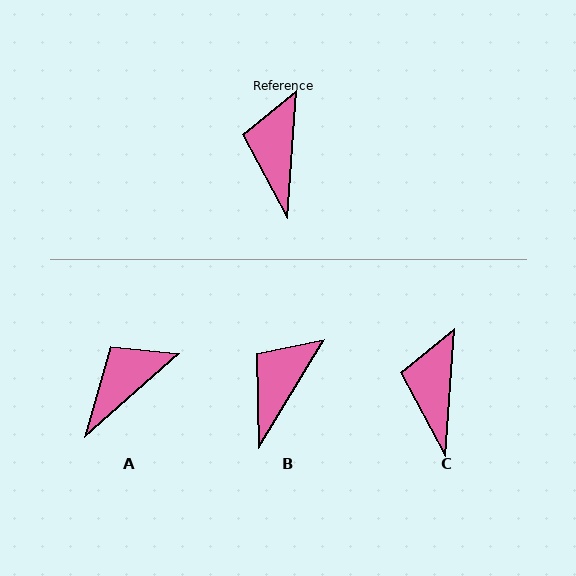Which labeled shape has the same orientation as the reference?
C.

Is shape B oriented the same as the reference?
No, it is off by about 27 degrees.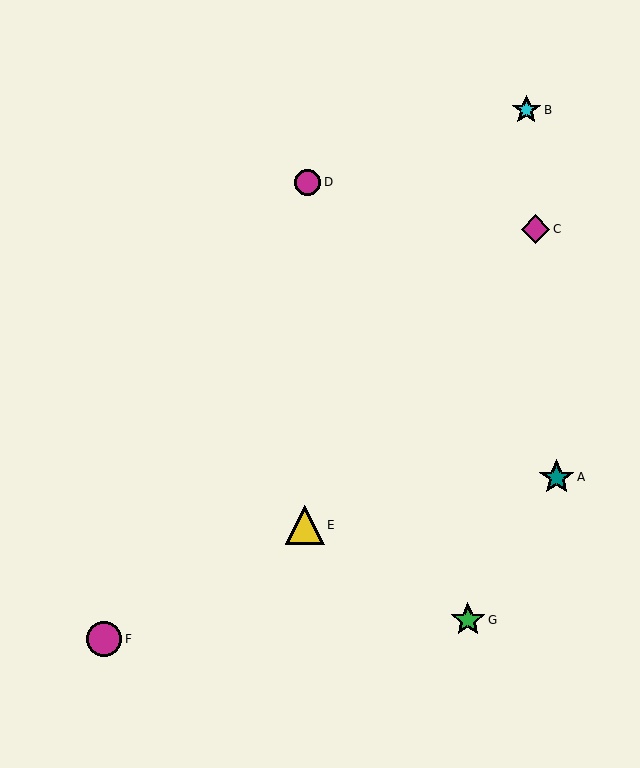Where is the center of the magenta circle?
The center of the magenta circle is at (104, 639).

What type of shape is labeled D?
Shape D is a magenta circle.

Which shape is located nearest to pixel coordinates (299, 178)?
The magenta circle (labeled D) at (308, 182) is nearest to that location.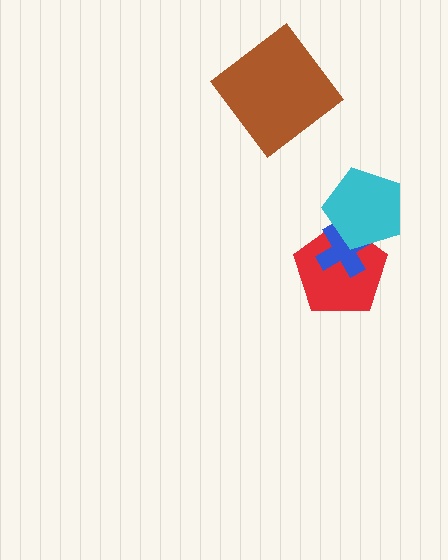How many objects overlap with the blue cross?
2 objects overlap with the blue cross.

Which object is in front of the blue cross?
The cyan pentagon is in front of the blue cross.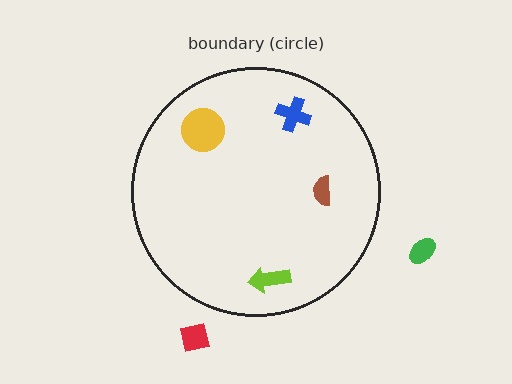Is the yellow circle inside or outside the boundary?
Inside.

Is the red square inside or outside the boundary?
Outside.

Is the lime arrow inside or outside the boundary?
Inside.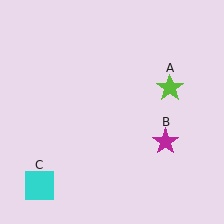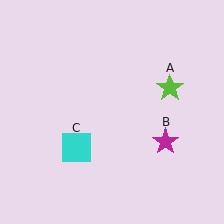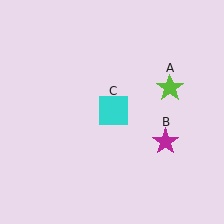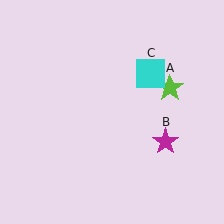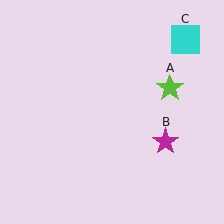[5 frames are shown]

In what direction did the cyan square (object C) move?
The cyan square (object C) moved up and to the right.